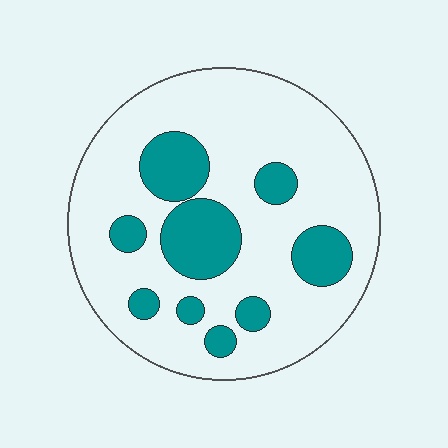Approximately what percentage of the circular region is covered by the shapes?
Approximately 25%.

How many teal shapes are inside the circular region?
9.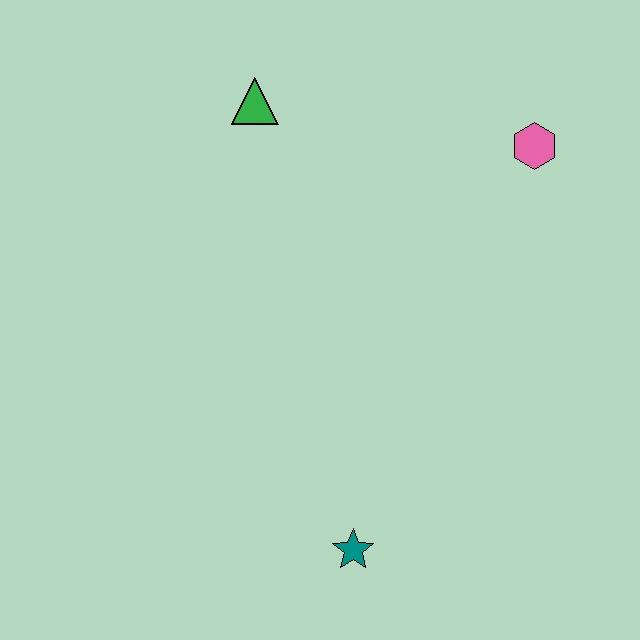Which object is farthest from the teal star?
The green triangle is farthest from the teal star.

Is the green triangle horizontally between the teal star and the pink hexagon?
No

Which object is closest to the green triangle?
The pink hexagon is closest to the green triangle.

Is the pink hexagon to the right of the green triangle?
Yes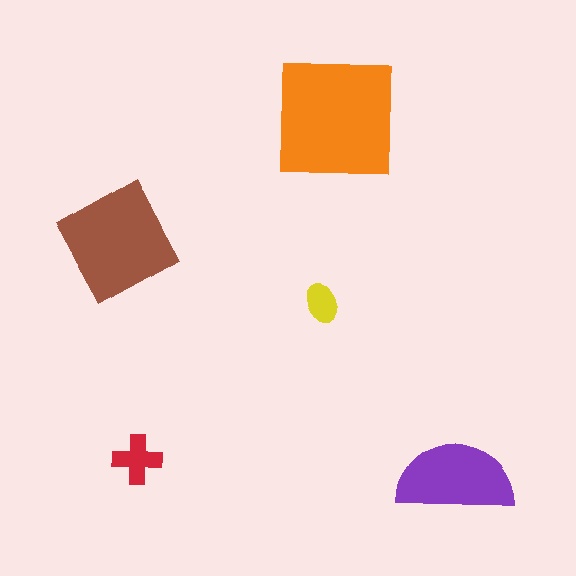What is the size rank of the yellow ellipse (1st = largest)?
5th.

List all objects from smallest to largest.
The yellow ellipse, the red cross, the purple semicircle, the brown diamond, the orange square.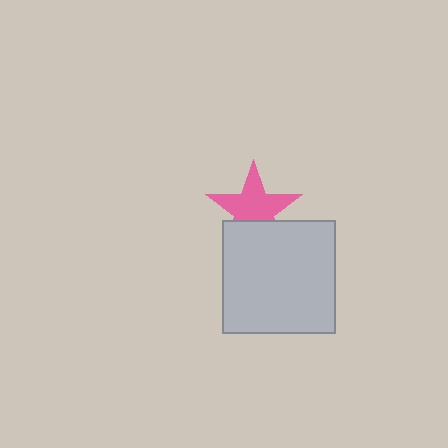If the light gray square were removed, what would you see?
You would see the complete pink star.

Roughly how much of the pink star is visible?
Most of it is visible (roughly 67%).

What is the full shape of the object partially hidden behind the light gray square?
The partially hidden object is a pink star.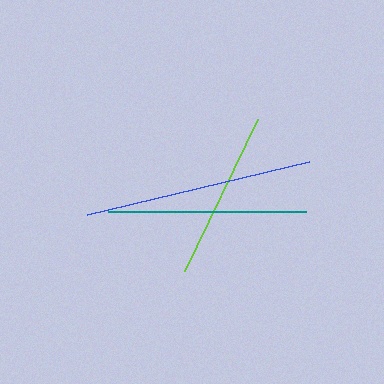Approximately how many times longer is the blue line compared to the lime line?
The blue line is approximately 1.3 times the length of the lime line.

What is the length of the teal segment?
The teal segment is approximately 197 pixels long.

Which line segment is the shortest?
The lime line is the shortest at approximately 170 pixels.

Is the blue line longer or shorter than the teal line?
The blue line is longer than the teal line.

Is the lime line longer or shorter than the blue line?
The blue line is longer than the lime line.